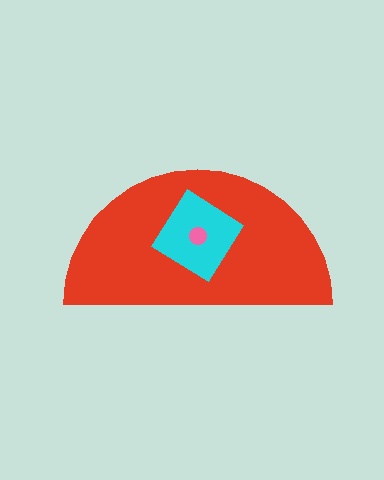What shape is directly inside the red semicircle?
The cyan diamond.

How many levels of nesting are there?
3.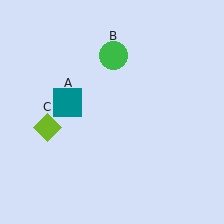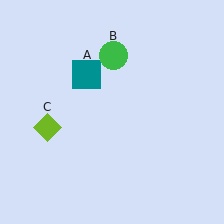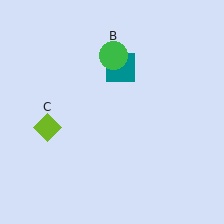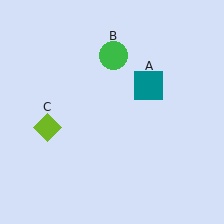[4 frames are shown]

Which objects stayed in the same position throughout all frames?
Green circle (object B) and lime diamond (object C) remained stationary.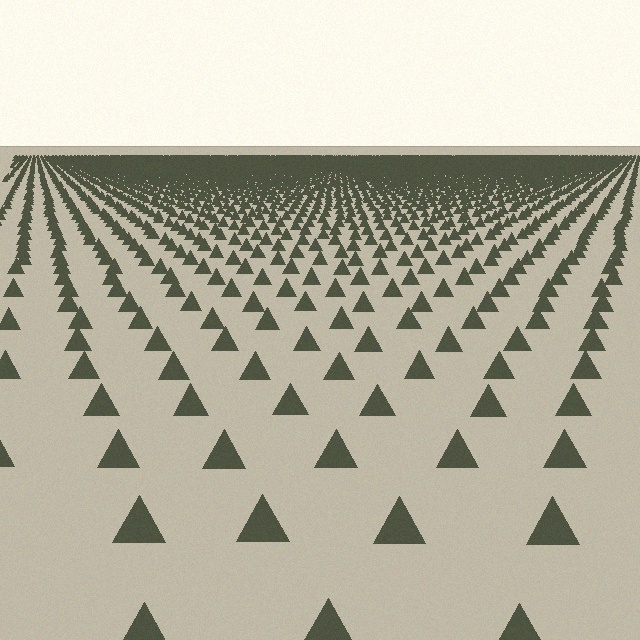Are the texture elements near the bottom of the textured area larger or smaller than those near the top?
Larger. Near the bottom, elements are closer to the viewer and appear at a bigger on-screen size.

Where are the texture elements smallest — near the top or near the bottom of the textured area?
Near the top.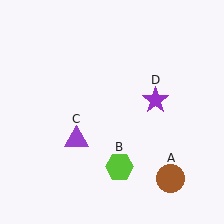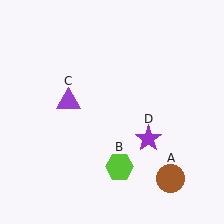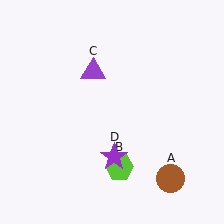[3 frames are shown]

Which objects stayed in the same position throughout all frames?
Brown circle (object A) and lime hexagon (object B) remained stationary.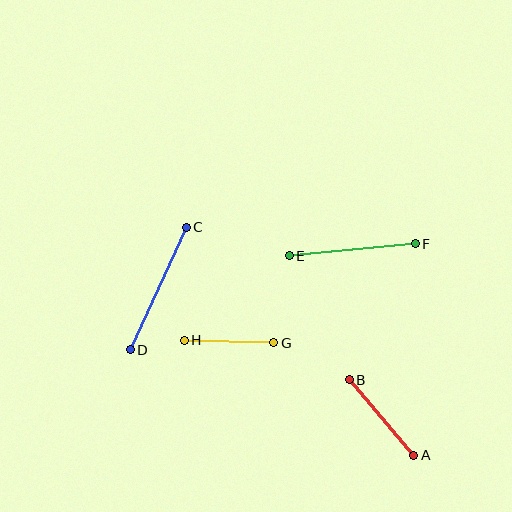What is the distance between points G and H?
The distance is approximately 89 pixels.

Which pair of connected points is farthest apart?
Points C and D are farthest apart.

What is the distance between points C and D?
The distance is approximately 134 pixels.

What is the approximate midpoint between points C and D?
The midpoint is at approximately (158, 289) pixels.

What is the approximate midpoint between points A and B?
The midpoint is at approximately (381, 418) pixels.